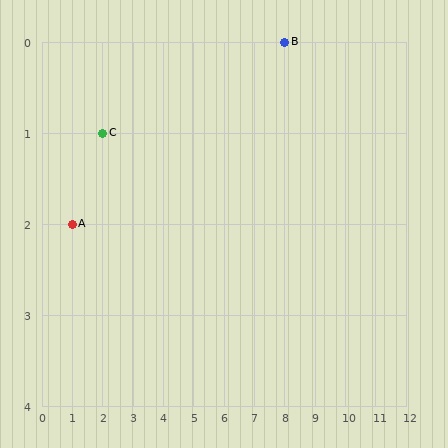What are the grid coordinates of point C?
Point C is at grid coordinates (2, 1).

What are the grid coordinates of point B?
Point B is at grid coordinates (8, 0).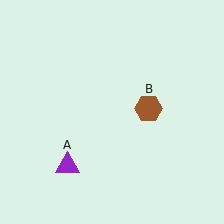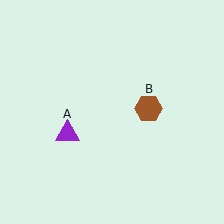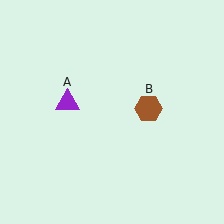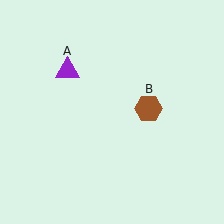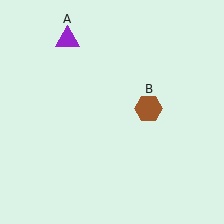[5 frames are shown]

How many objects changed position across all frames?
1 object changed position: purple triangle (object A).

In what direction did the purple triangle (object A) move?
The purple triangle (object A) moved up.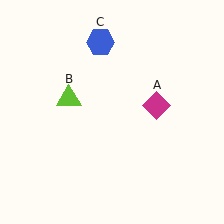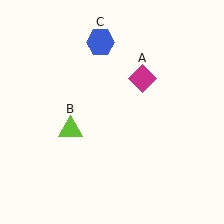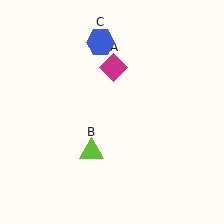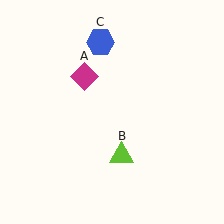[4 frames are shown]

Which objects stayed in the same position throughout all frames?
Blue hexagon (object C) remained stationary.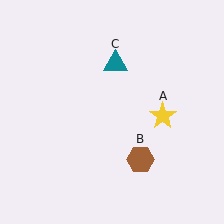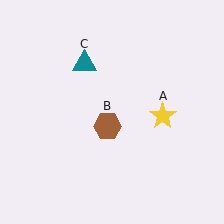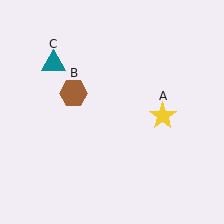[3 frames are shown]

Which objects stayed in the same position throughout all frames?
Yellow star (object A) remained stationary.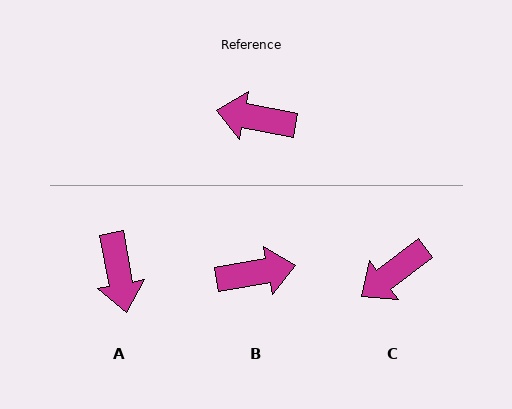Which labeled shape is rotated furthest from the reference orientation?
B, about 160 degrees away.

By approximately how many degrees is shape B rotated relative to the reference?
Approximately 160 degrees clockwise.